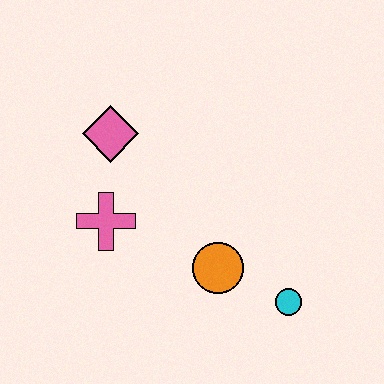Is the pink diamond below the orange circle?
No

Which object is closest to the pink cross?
The pink diamond is closest to the pink cross.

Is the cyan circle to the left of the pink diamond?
No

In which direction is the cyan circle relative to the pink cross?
The cyan circle is to the right of the pink cross.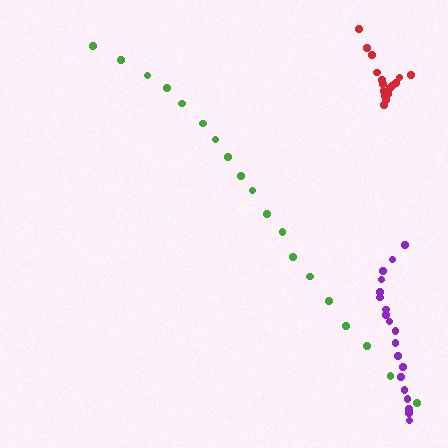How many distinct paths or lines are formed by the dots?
There are 3 distinct paths.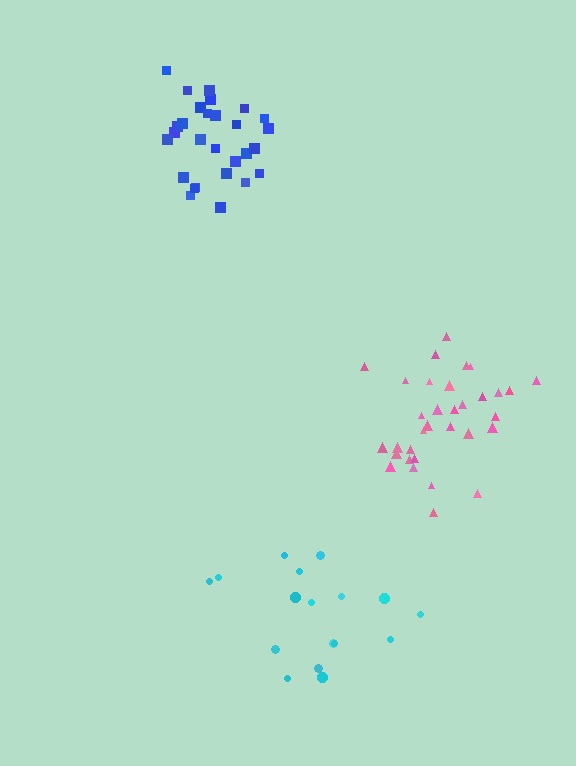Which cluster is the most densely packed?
Blue.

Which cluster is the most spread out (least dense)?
Cyan.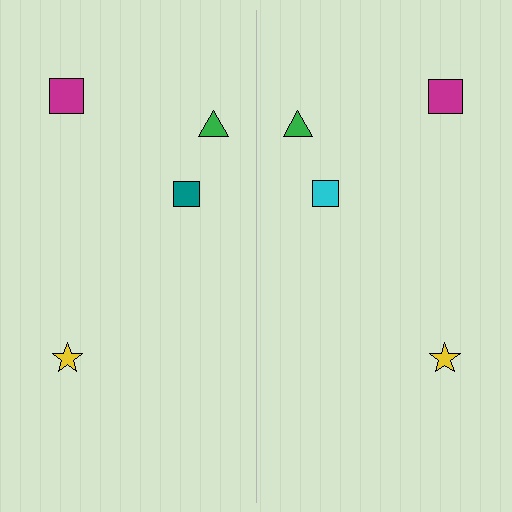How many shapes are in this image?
There are 8 shapes in this image.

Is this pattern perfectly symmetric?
No, the pattern is not perfectly symmetric. The cyan square on the right side breaks the symmetry — its mirror counterpart is teal.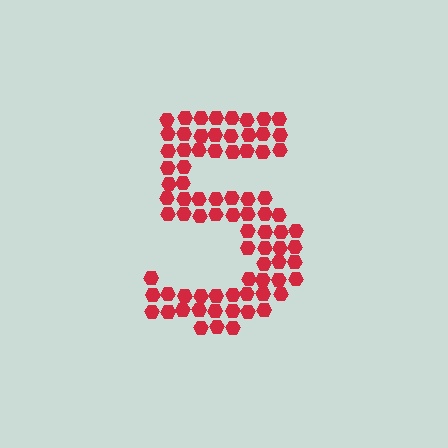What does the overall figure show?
The overall figure shows the digit 5.